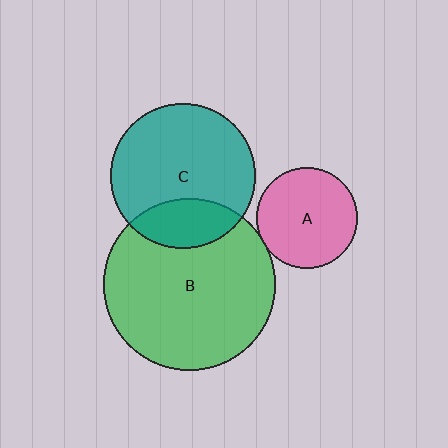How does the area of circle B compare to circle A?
Approximately 2.9 times.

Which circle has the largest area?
Circle B (green).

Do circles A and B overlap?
Yes.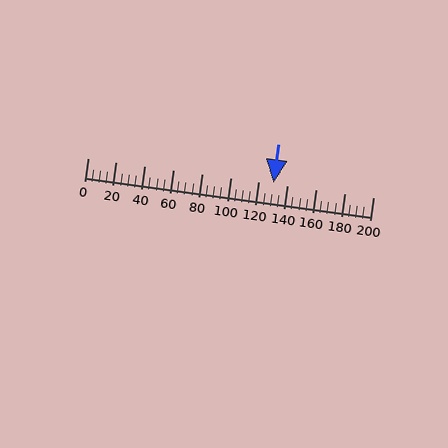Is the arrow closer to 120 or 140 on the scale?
The arrow is closer to 140.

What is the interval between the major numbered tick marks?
The major tick marks are spaced 20 units apart.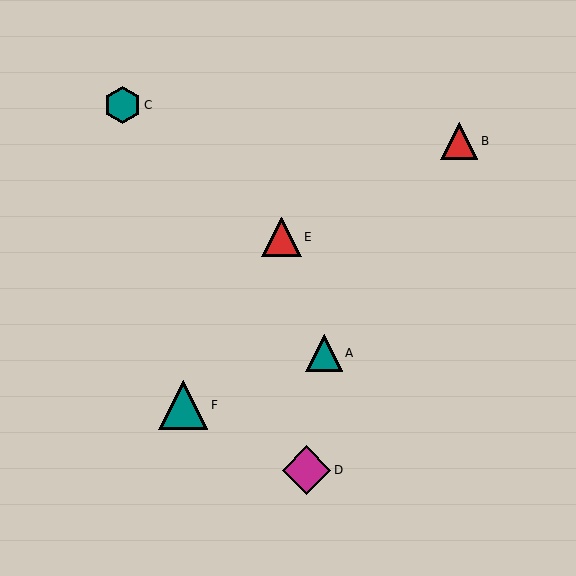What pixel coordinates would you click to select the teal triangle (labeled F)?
Click at (183, 405) to select the teal triangle F.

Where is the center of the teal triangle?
The center of the teal triangle is at (183, 405).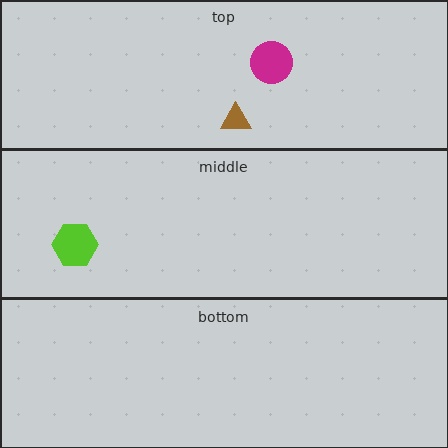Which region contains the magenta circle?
The top region.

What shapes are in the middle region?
The lime hexagon.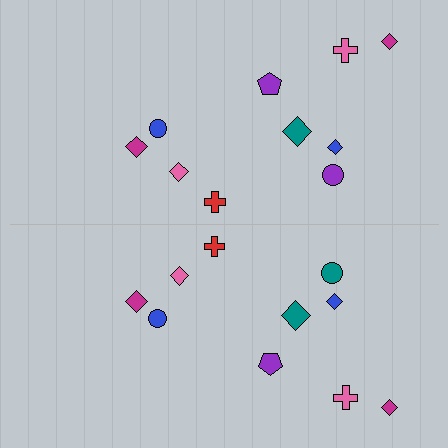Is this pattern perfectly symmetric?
No, the pattern is not perfectly symmetric. The teal circle on the bottom side breaks the symmetry — its mirror counterpart is purple.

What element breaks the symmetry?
The teal circle on the bottom side breaks the symmetry — its mirror counterpart is purple.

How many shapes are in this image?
There are 20 shapes in this image.